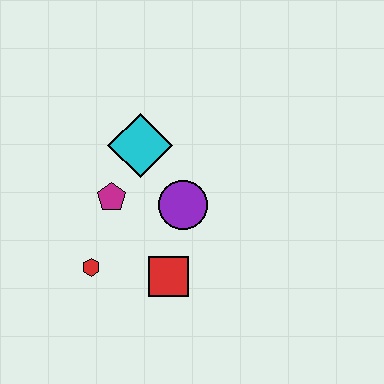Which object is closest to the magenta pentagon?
The cyan diamond is closest to the magenta pentagon.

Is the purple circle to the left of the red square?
No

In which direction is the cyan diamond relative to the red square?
The cyan diamond is above the red square.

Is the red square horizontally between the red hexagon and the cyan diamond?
No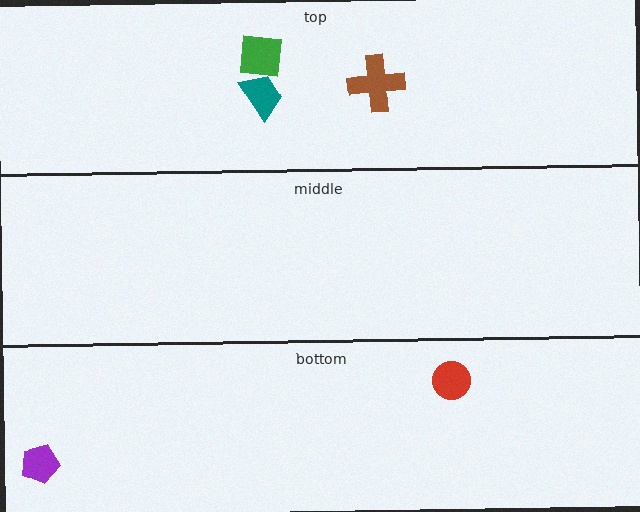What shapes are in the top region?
The brown cross, the green square, the teal trapezoid.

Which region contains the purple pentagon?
The bottom region.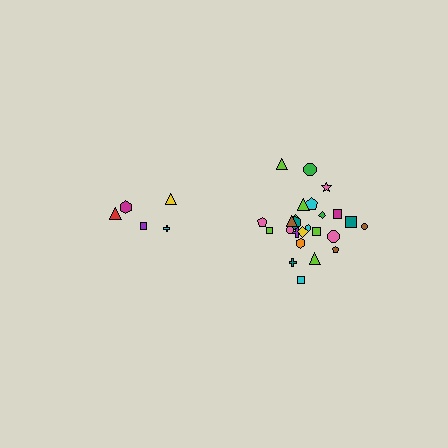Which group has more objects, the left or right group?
The right group.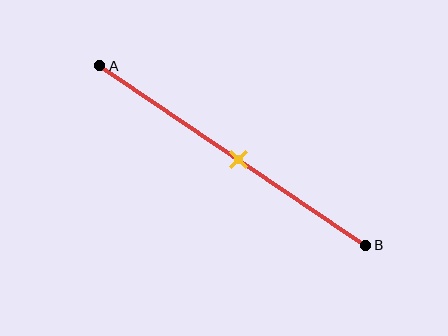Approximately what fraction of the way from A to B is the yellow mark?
The yellow mark is approximately 50% of the way from A to B.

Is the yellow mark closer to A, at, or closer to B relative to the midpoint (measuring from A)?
The yellow mark is approximately at the midpoint of segment AB.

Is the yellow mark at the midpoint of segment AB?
Yes, the mark is approximately at the midpoint.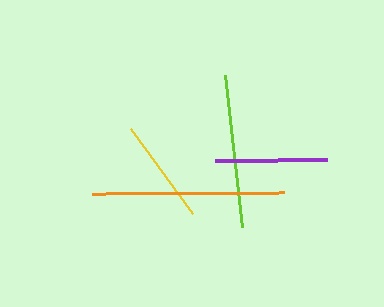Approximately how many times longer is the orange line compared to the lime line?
The orange line is approximately 1.3 times the length of the lime line.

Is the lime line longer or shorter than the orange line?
The orange line is longer than the lime line.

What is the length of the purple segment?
The purple segment is approximately 111 pixels long.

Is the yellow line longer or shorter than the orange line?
The orange line is longer than the yellow line.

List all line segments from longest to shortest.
From longest to shortest: orange, lime, purple, yellow.